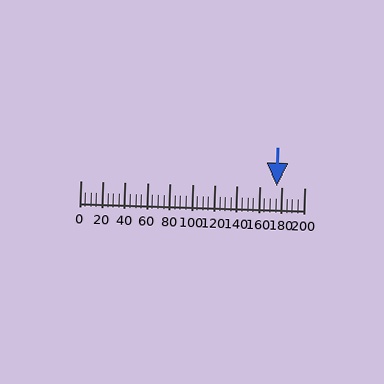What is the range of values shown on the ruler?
The ruler shows values from 0 to 200.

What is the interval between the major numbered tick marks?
The major tick marks are spaced 20 units apart.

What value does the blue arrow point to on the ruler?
The blue arrow points to approximately 175.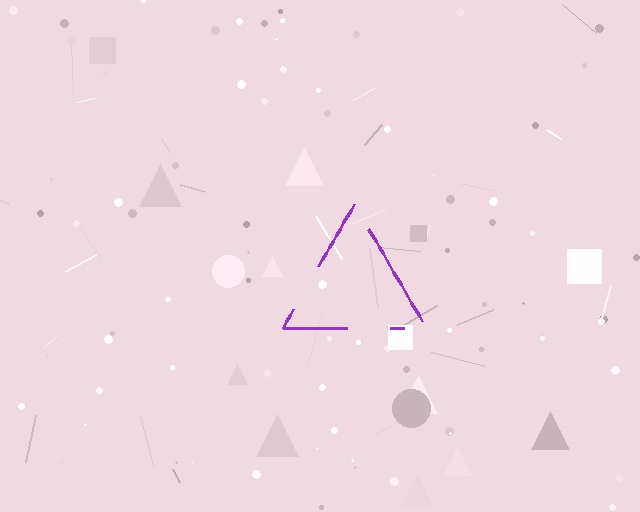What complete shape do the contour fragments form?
The contour fragments form a triangle.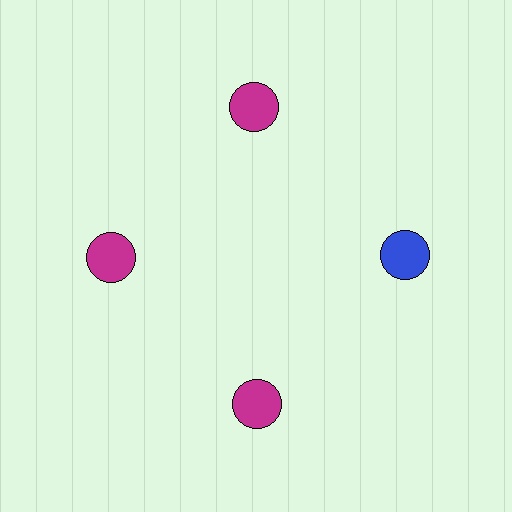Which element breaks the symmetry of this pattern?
The blue circle at roughly the 3 o'clock position breaks the symmetry. All other shapes are magenta circles.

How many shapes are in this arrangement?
There are 4 shapes arranged in a ring pattern.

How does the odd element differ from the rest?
It has a different color: blue instead of magenta.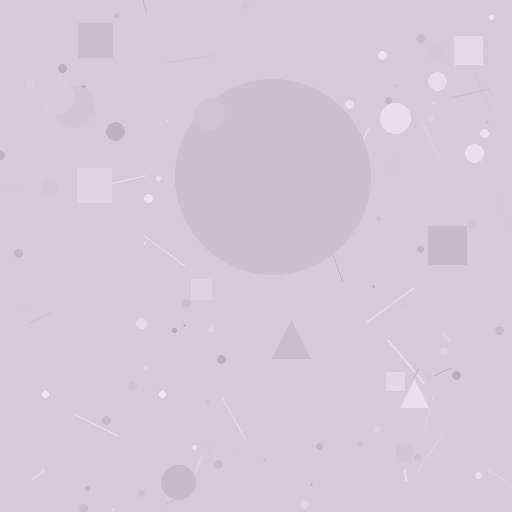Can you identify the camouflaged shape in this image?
The camouflaged shape is a circle.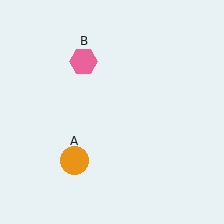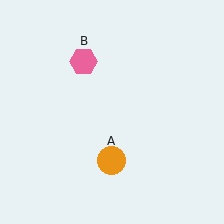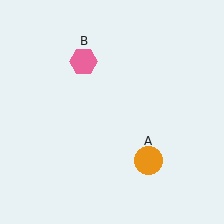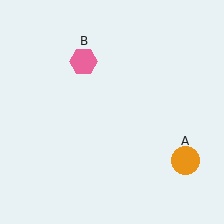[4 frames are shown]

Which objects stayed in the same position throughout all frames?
Pink hexagon (object B) remained stationary.